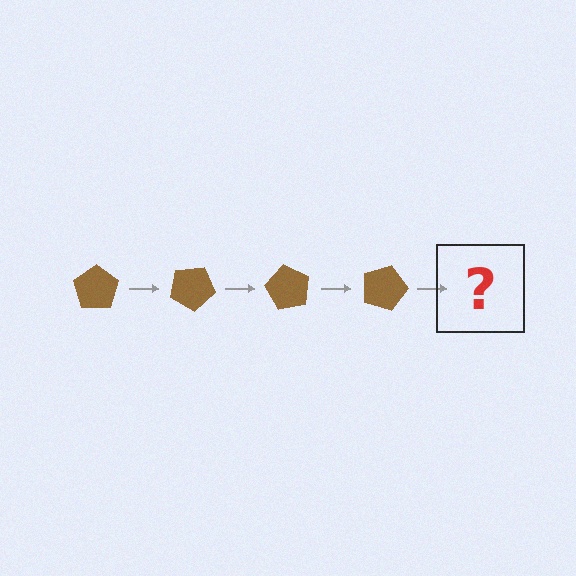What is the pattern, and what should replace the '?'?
The pattern is that the pentagon rotates 30 degrees each step. The '?' should be a brown pentagon rotated 120 degrees.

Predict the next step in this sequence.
The next step is a brown pentagon rotated 120 degrees.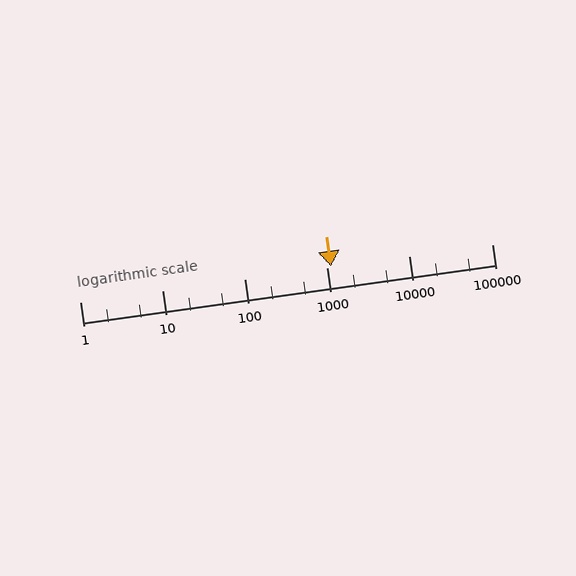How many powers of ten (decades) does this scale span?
The scale spans 5 decades, from 1 to 100000.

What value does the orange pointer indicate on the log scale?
The pointer indicates approximately 1100.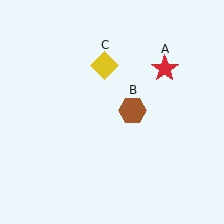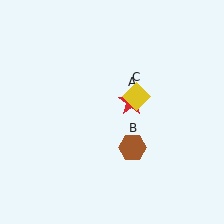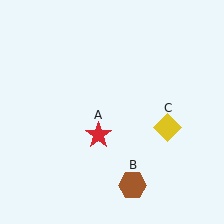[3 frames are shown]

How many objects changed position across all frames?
3 objects changed position: red star (object A), brown hexagon (object B), yellow diamond (object C).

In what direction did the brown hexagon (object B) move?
The brown hexagon (object B) moved down.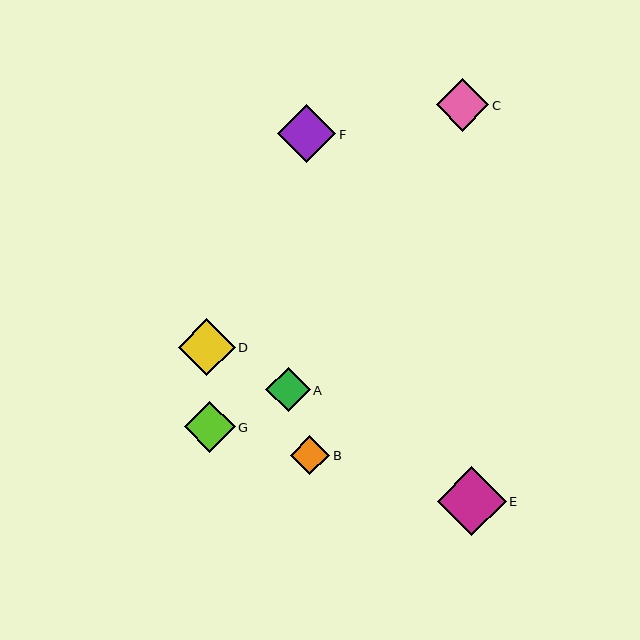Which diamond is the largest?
Diamond E is the largest with a size of approximately 69 pixels.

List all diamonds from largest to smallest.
From largest to smallest: E, F, D, C, G, A, B.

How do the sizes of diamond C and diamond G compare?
Diamond C and diamond G are approximately the same size.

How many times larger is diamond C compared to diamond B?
Diamond C is approximately 1.3 times the size of diamond B.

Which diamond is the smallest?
Diamond B is the smallest with a size of approximately 40 pixels.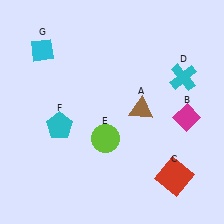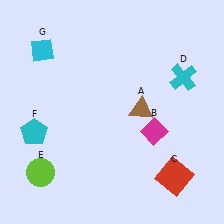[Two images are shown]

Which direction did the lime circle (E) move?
The lime circle (E) moved left.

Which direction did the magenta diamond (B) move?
The magenta diamond (B) moved left.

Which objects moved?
The objects that moved are: the magenta diamond (B), the lime circle (E), the cyan pentagon (F).